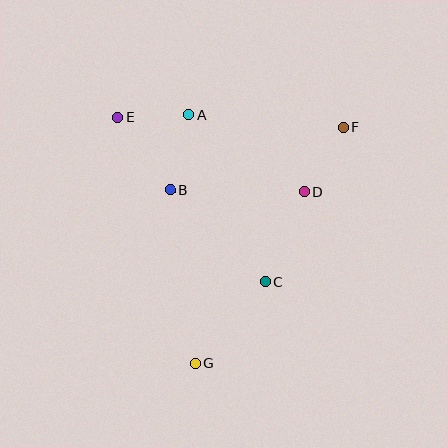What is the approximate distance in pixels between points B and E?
The distance between B and E is approximately 90 pixels.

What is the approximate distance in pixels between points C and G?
The distance between C and G is approximately 108 pixels.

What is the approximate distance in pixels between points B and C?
The distance between B and C is approximately 132 pixels.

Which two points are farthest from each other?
Points F and G are farthest from each other.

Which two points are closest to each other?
Points A and E are closest to each other.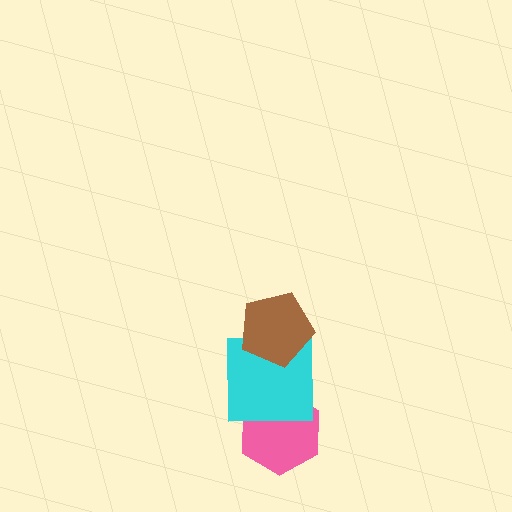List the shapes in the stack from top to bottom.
From top to bottom: the brown pentagon, the cyan square, the pink hexagon.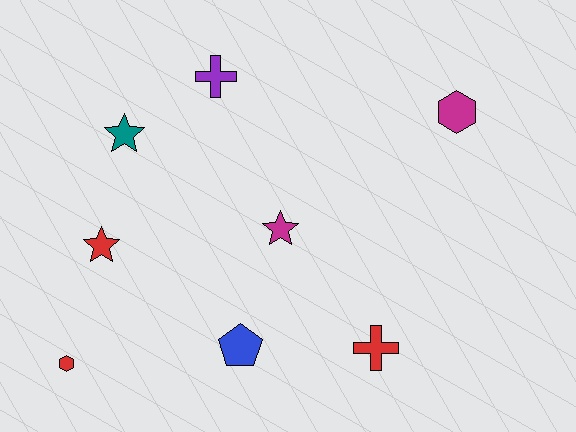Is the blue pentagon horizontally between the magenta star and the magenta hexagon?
No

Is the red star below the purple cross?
Yes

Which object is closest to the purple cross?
The teal star is closest to the purple cross.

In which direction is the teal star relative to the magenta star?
The teal star is to the left of the magenta star.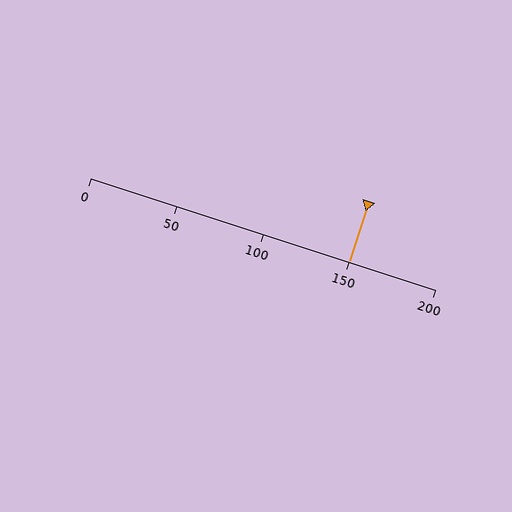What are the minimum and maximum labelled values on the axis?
The axis runs from 0 to 200.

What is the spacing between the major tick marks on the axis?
The major ticks are spaced 50 apart.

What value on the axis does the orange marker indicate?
The marker indicates approximately 150.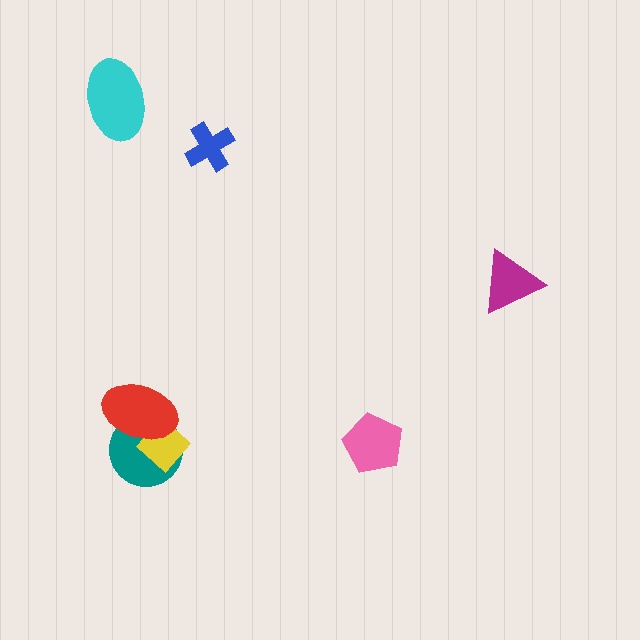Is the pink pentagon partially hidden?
No, no other shape covers it.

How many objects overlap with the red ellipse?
2 objects overlap with the red ellipse.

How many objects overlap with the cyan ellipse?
0 objects overlap with the cyan ellipse.